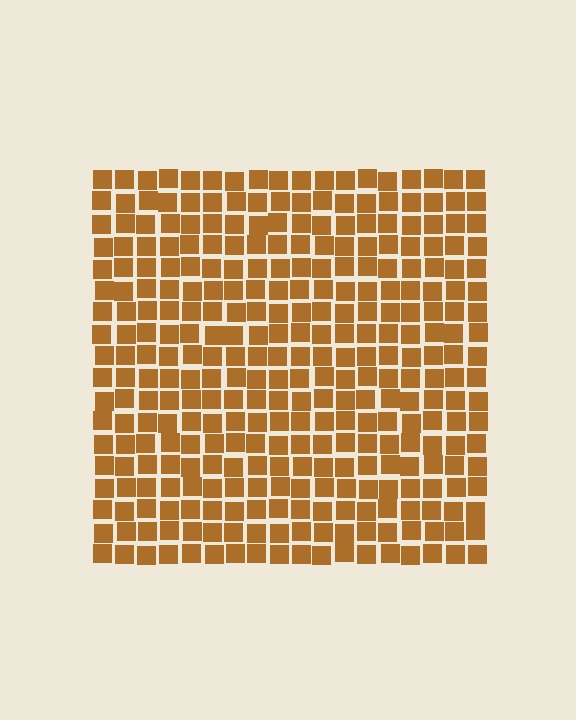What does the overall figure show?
The overall figure shows a square.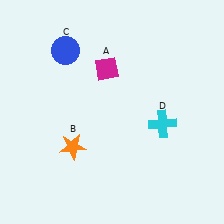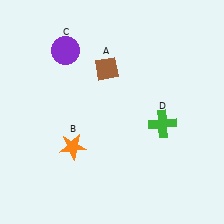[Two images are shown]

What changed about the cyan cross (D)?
In Image 1, D is cyan. In Image 2, it changed to green.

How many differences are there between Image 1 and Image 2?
There are 3 differences between the two images.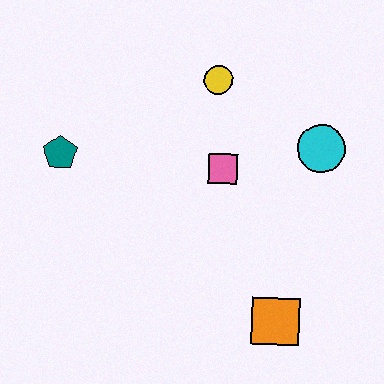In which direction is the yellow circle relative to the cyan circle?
The yellow circle is to the left of the cyan circle.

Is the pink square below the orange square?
No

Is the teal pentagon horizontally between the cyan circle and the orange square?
No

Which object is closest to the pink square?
The yellow circle is closest to the pink square.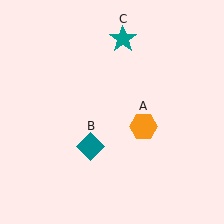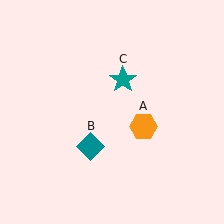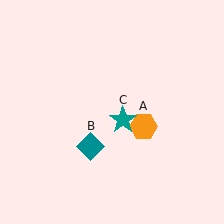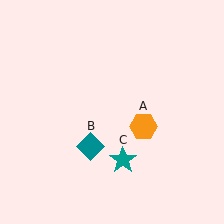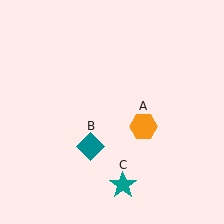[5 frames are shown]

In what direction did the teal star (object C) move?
The teal star (object C) moved down.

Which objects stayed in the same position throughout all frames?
Orange hexagon (object A) and teal diamond (object B) remained stationary.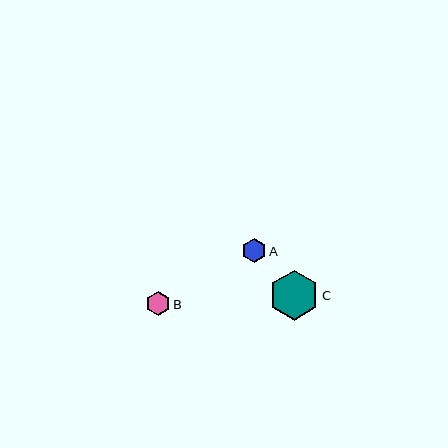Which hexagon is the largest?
Hexagon C is the largest with a size of approximately 50 pixels.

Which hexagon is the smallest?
Hexagon A is the smallest with a size of approximately 24 pixels.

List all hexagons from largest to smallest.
From largest to smallest: C, B, A.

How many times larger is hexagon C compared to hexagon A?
Hexagon C is approximately 2.1 times the size of hexagon A.